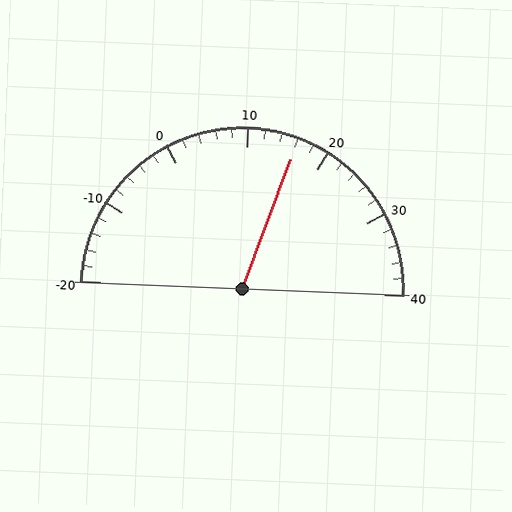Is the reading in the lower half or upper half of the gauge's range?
The reading is in the upper half of the range (-20 to 40).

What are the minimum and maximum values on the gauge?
The gauge ranges from -20 to 40.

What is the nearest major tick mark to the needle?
The nearest major tick mark is 20.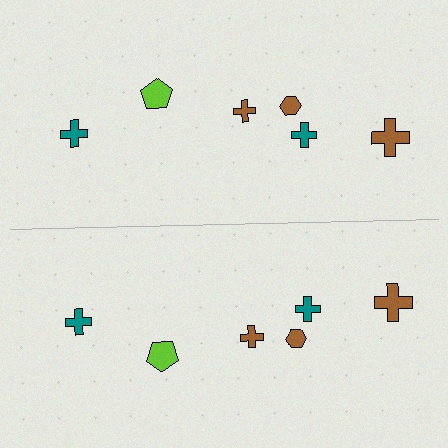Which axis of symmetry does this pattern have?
The pattern has a horizontal axis of symmetry running through the center of the image.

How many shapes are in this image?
There are 12 shapes in this image.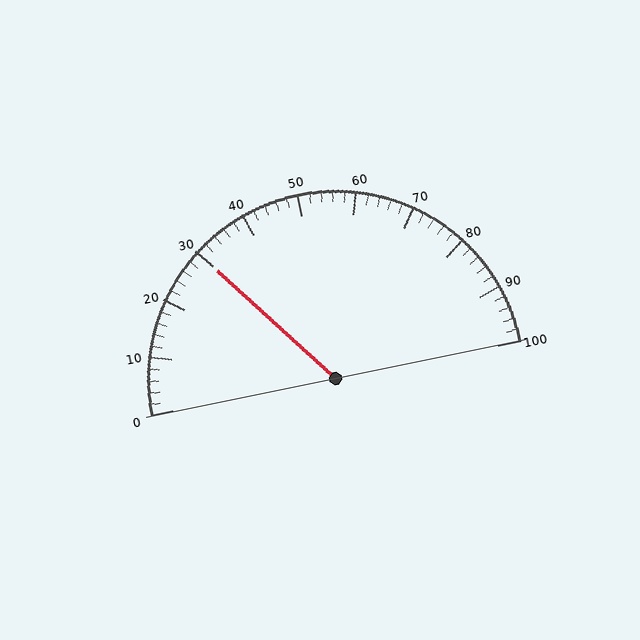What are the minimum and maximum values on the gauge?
The gauge ranges from 0 to 100.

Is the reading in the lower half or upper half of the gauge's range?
The reading is in the lower half of the range (0 to 100).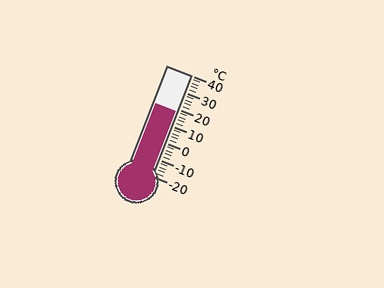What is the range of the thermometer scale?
The thermometer scale ranges from -20°C to 40°C.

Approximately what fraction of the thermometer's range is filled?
The thermometer is filled to approximately 65% of its range.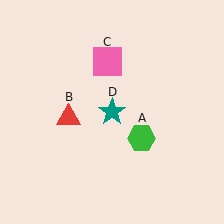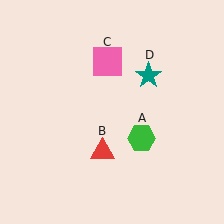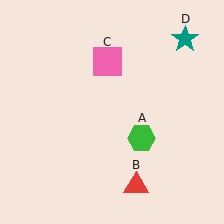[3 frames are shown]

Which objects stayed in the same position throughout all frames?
Green hexagon (object A) and pink square (object C) remained stationary.